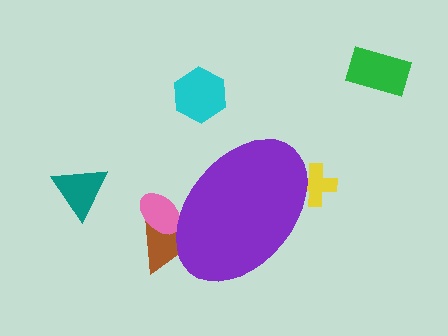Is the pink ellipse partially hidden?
Yes, the pink ellipse is partially hidden behind the purple ellipse.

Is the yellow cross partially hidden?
Yes, the yellow cross is partially hidden behind the purple ellipse.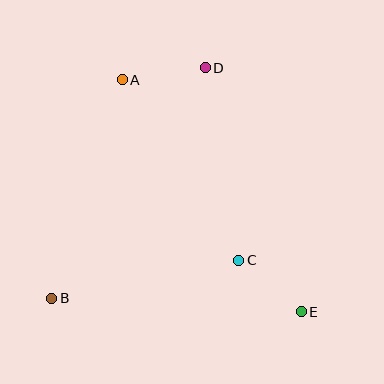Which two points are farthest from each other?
Points A and E are farthest from each other.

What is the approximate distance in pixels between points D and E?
The distance between D and E is approximately 262 pixels.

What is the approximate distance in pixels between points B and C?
The distance between B and C is approximately 191 pixels.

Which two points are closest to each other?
Points C and E are closest to each other.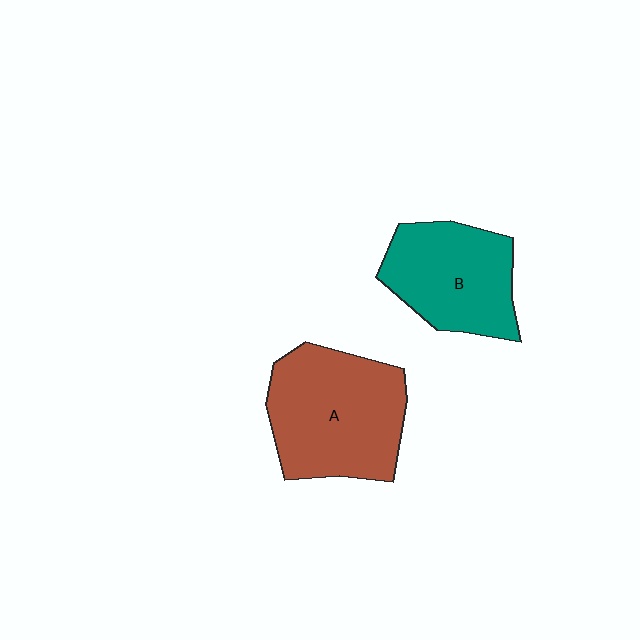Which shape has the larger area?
Shape A (brown).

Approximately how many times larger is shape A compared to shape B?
Approximately 1.3 times.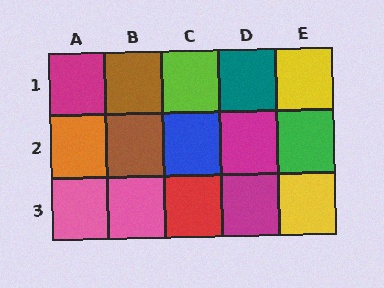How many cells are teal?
1 cell is teal.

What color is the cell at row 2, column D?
Magenta.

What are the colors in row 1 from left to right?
Magenta, brown, lime, teal, yellow.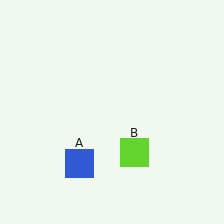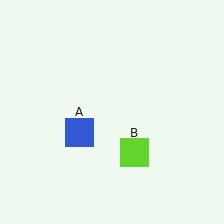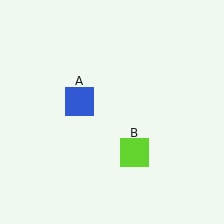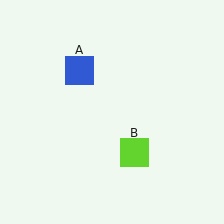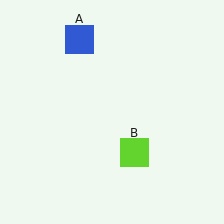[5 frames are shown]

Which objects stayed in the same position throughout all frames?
Lime square (object B) remained stationary.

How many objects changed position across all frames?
1 object changed position: blue square (object A).